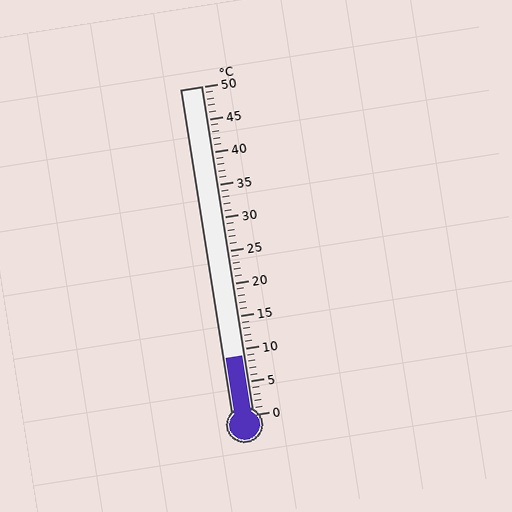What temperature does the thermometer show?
The thermometer shows approximately 9°C.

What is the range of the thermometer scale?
The thermometer scale ranges from 0°C to 50°C.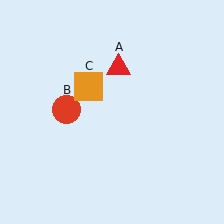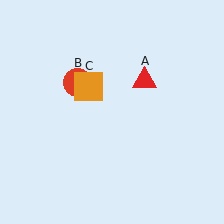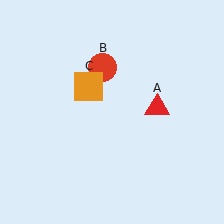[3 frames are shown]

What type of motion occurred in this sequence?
The red triangle (object A), red circle (object B) rotated clockwise around the center of the scene.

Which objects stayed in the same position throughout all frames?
Orange square (object C) remained stationary.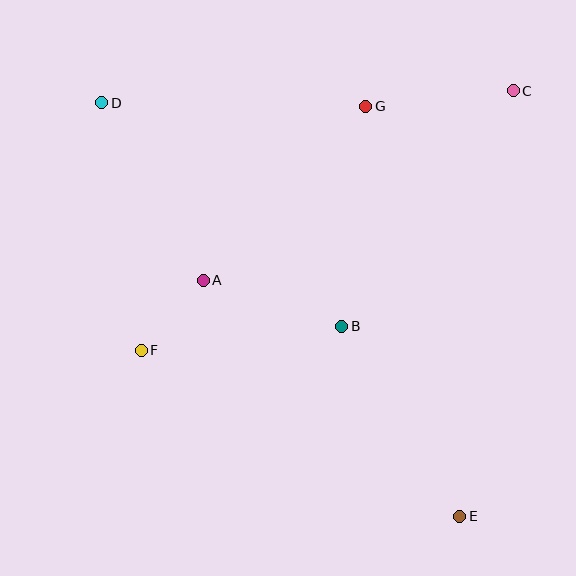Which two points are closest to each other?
Points A and F are closest to each other.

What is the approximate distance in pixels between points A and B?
The distance between A and B is approximately 146 pixels.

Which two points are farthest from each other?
Points D and E are farthest from each other.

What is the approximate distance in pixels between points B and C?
The distance between B and C is approximately 291 pixels.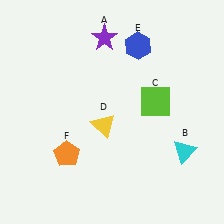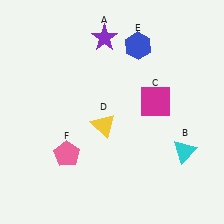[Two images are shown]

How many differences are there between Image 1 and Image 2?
There are 2 differences between the two images.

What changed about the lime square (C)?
In Image 1, C is lime. In Image 2, it changed to magenta.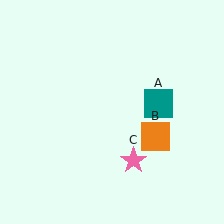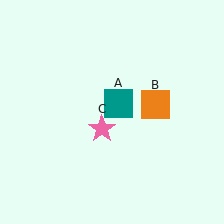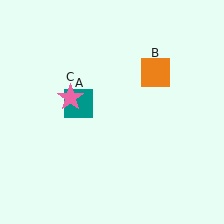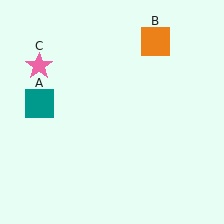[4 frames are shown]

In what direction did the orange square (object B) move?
The orange square (object B) moved up.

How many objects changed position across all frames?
3 objects changed position: teal square (object A), orange square (object B), pink star (object C).